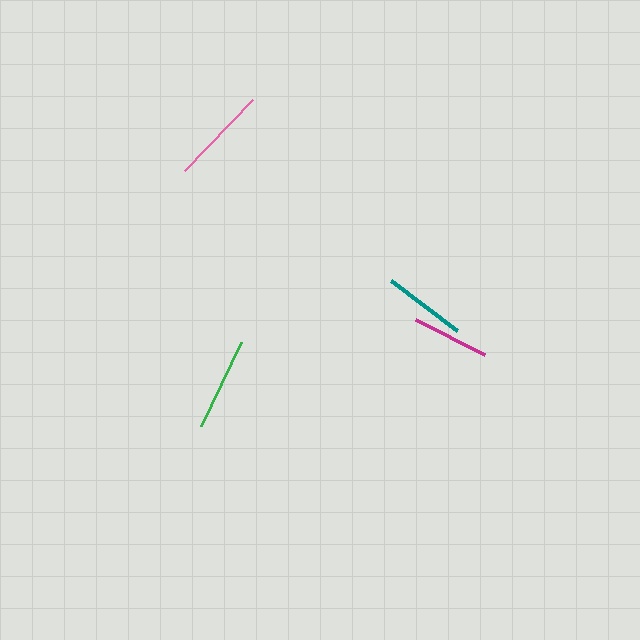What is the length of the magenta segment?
The magenta segment is approximately 77 pixels long.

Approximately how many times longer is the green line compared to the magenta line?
The green line is approximately 1.2 times the length of the magenta line.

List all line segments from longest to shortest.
From longest to shortest: pink, green, teal, magenta.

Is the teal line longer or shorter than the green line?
The green line is longer than the teal line.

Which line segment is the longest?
The pink line is the longest at approximately 99 pixels.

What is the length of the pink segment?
The pink segment is approximately 99 pixels long.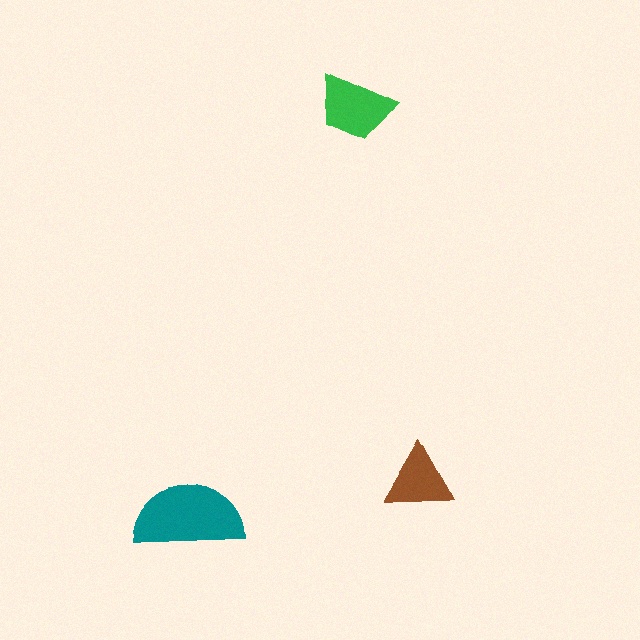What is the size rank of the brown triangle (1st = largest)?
3rd.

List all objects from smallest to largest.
The brown triangle, the green trapezoid, the teal semicircle.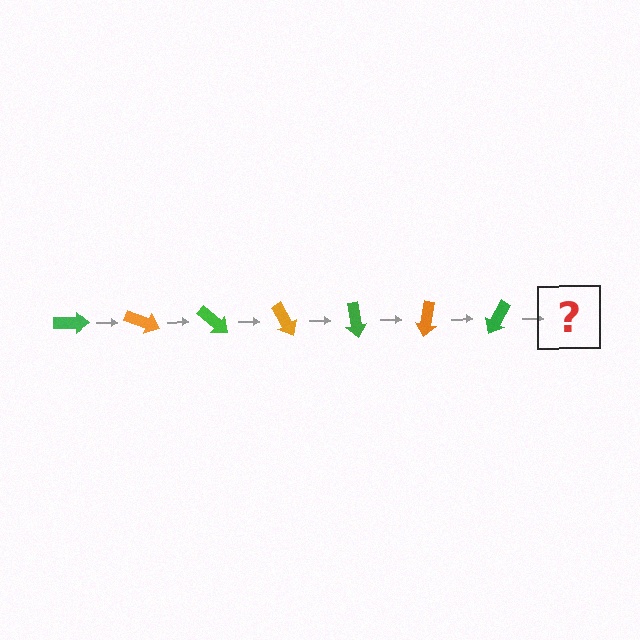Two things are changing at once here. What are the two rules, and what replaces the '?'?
The two rules are that it rotates 20 degrees each step and the color cycles through green and orange. The '?' should be an orange arrow, rotated 140 degrees from the start.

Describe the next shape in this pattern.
It should be an orange arrow, rotated 140 degrees from the start.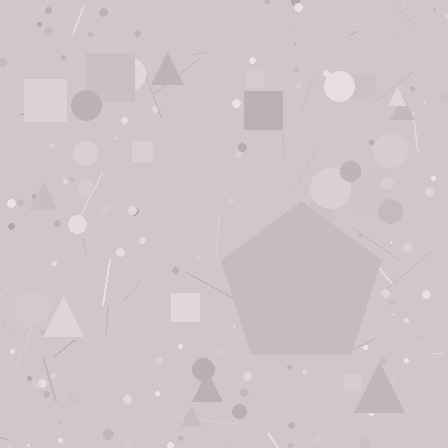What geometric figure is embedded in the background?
A pentagon is embedded in the background.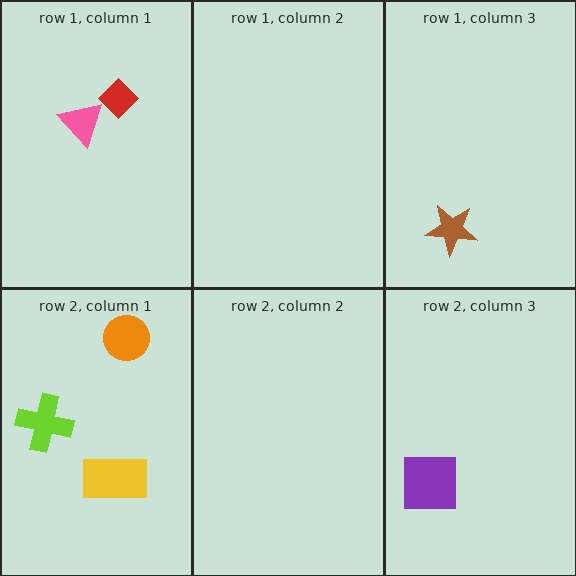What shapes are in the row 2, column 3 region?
The purple square.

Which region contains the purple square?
The row 2, column 3 region.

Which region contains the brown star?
The row 1, column 3 region.